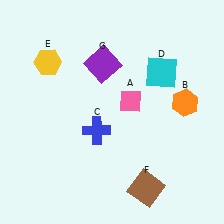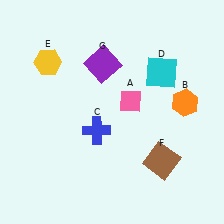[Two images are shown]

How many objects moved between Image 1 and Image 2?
1 object moved between the two images.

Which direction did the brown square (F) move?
The brown square (F) moved up.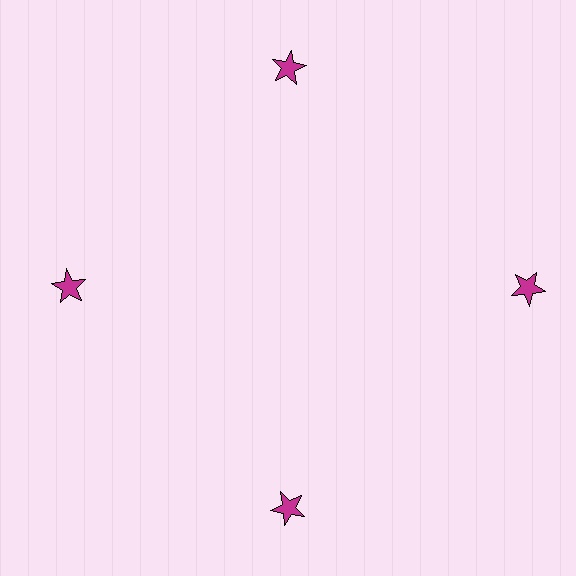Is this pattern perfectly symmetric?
No. The 4 magenta stars are arranged in a ring, but one element near the 3 o'clock position is pushed outward from the center, breaking the 4-fold rotational symmetry.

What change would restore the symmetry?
The symmetry would be restored by moving it inward, back onto the ring so that all 4 stars sit at equal angles and equal distance from the center.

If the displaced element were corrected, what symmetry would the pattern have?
It would have 4-fold rotational symmetry — the pattern would map onto itself every 90 degrees.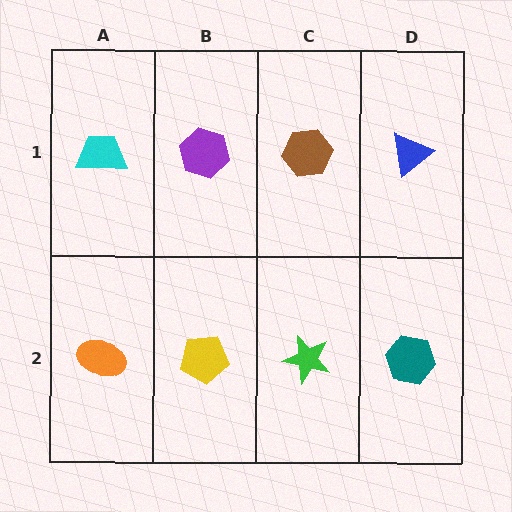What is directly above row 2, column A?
A cyan trapezoid.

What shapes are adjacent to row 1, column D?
A teal hexagon (row 2, column D), a brown hexagon (row 1, column C).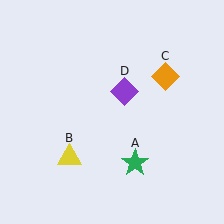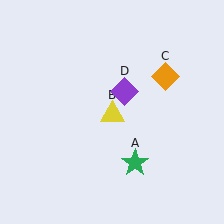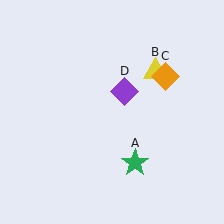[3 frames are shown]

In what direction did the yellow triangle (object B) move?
The yellow triangle (object B) moved up and to the right.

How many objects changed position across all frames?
1 object changed position: yellow triangle (object B).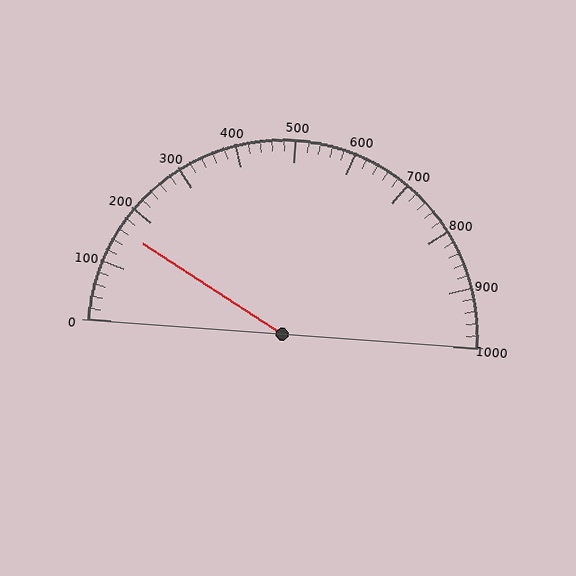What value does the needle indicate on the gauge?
The needle indicates approximately 160.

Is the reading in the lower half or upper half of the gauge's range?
The reading is in the lower half of the range (0 to 1000).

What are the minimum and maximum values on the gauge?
The gauge ranges from 0 to 1000.